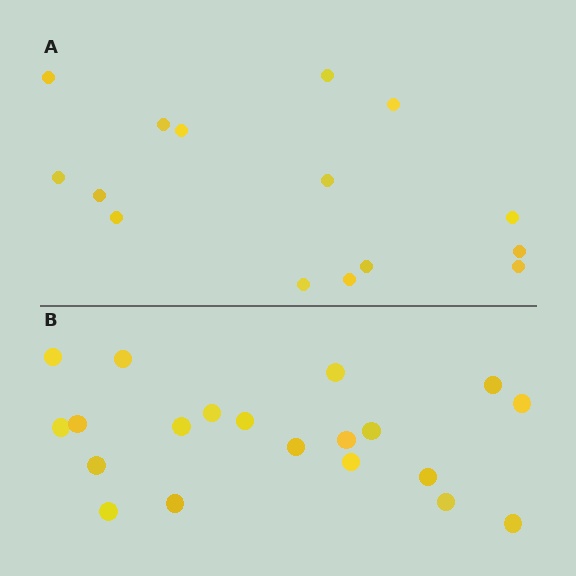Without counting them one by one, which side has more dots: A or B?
Region B (the bottom region) has more dots.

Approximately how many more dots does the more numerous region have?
Region B has about 5 more dots than region A.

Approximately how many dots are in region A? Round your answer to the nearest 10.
About 20 dots. (The exact count is 15, which rounds to 20.)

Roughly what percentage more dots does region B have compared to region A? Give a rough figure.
About 35% more.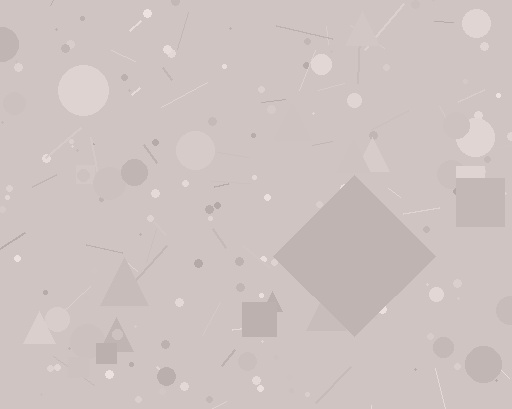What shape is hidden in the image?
A diamond is hidden in the image.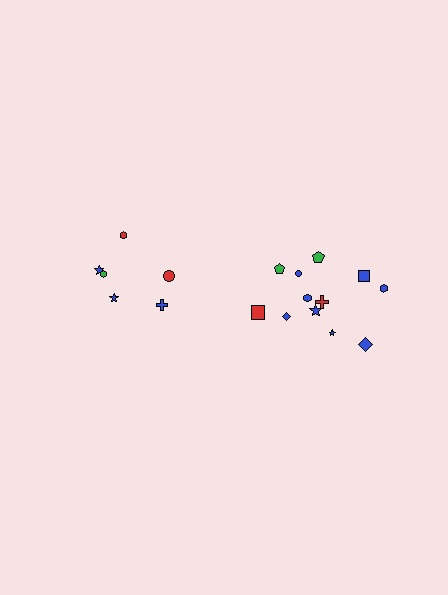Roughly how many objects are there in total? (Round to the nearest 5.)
Roughly 20 objects in total.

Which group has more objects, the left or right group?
The right group.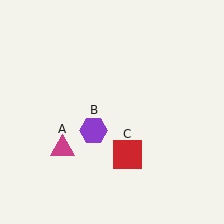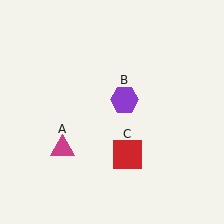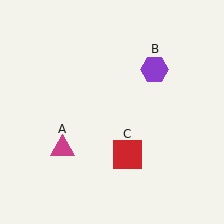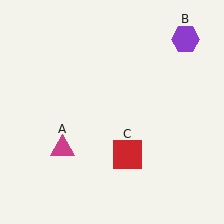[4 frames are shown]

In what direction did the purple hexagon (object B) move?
The purple hexagon (object B) moved up and to the right.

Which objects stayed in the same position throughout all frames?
Magenta triangle (object A) and red square (object C) remained stationary.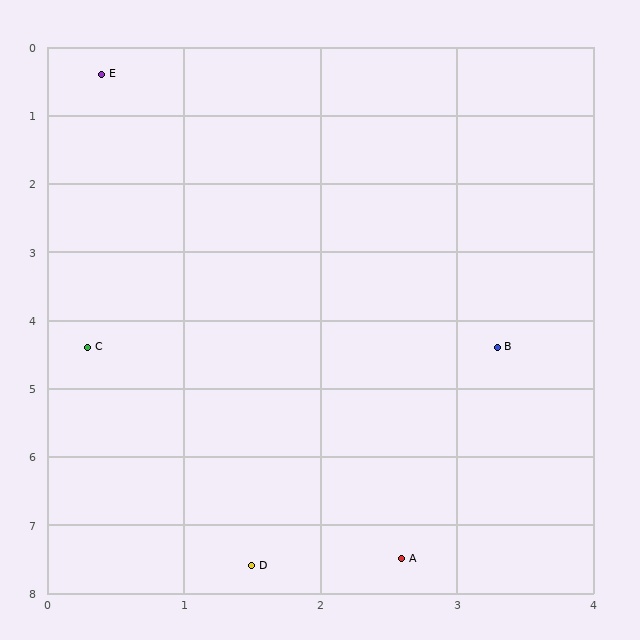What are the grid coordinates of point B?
Point B is at approximately (3.3, 4.4).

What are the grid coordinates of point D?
Point D is at approximately (1.5, 7.6).